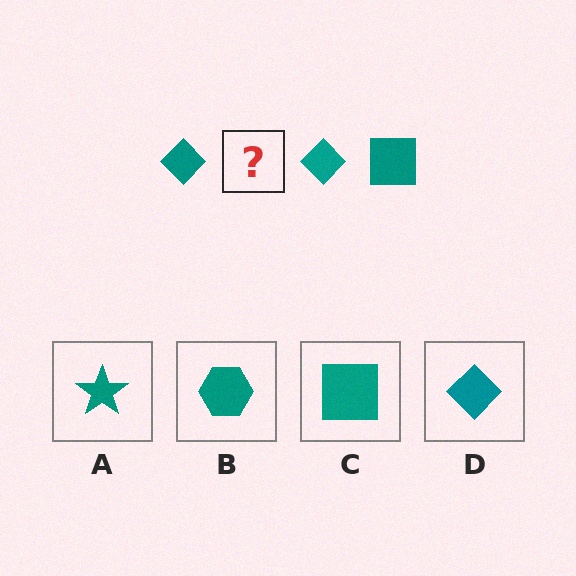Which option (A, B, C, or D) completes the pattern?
C.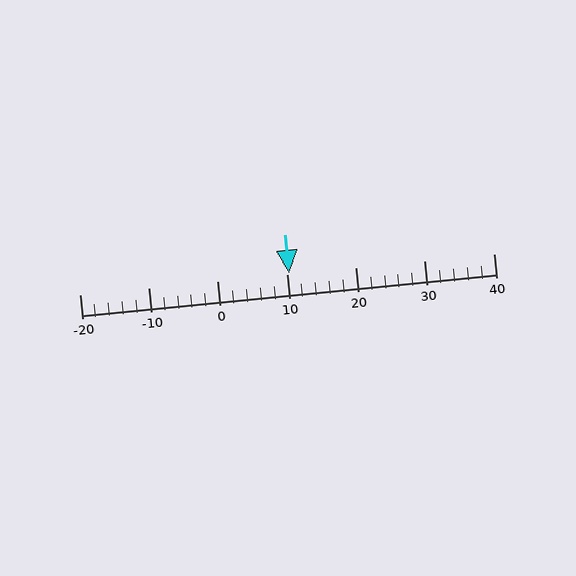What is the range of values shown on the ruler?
The ruler shows values from -20 to 40.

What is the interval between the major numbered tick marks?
The major tick marks are spaced 10 units apart.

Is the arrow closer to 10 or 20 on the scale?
The arrow is closer to 10.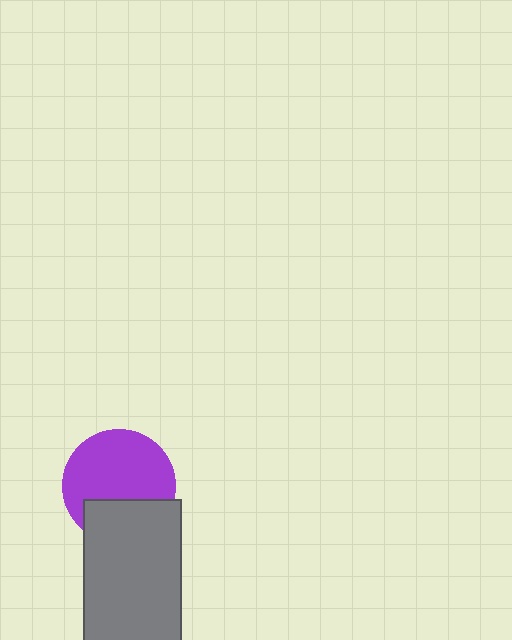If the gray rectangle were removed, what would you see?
You would see the complete purple circle.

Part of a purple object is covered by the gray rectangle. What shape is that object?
It is a circle.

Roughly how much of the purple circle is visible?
Most of it is visible (roughly 69%).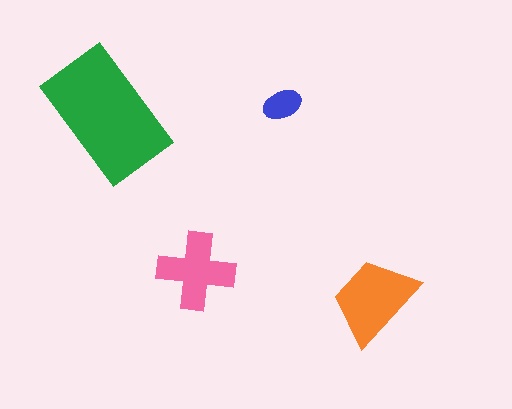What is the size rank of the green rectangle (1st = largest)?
1st.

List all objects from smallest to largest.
The blue ellipse, the pink cross, the orange trapezoid, the green rectangle.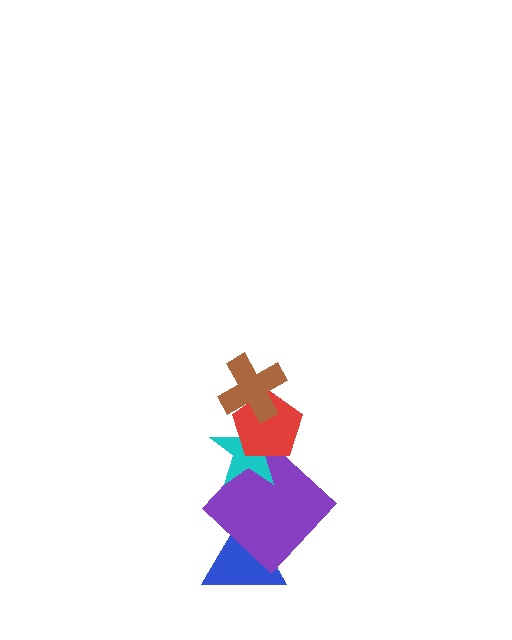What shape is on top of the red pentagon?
The brown cross is on top of the red pentagon.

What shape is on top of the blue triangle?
The purple diamond is on top of the blue triangle.